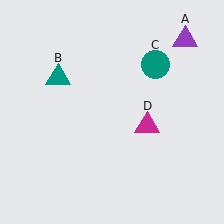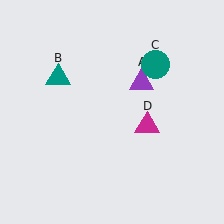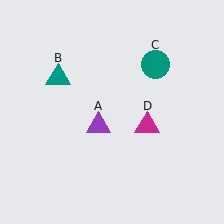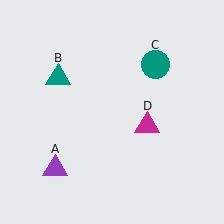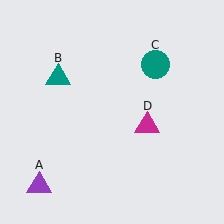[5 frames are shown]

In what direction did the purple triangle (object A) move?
The purple triangle (object A) moved down and to the left.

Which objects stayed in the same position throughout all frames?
Teal triangle (object B) and teal circle (object C) and magenta triangle (object D) remained stationary.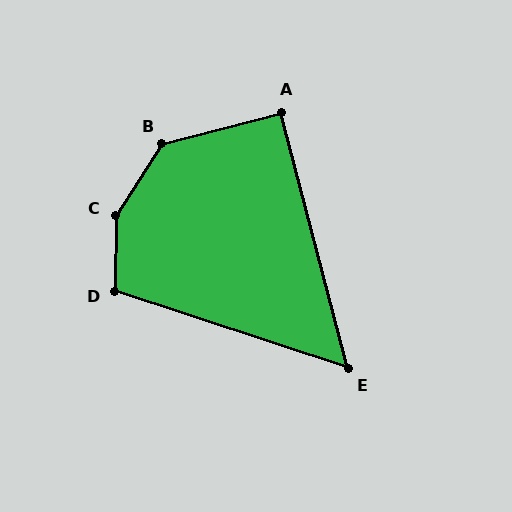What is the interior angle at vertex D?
Approximately 107 degrees (obtuse).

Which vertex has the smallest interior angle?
E, at approximately 57 degrees.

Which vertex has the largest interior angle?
C, at approximately 148 degrees.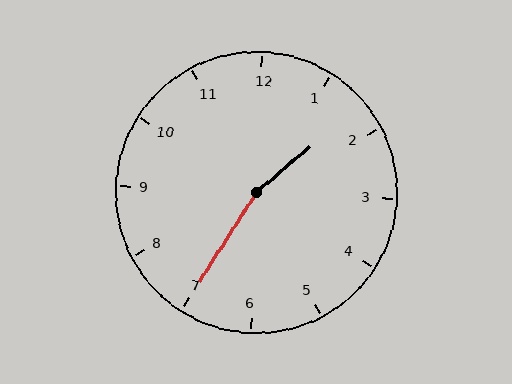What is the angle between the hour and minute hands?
Approximately 162 degrees.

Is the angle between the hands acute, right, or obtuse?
It is obtuse.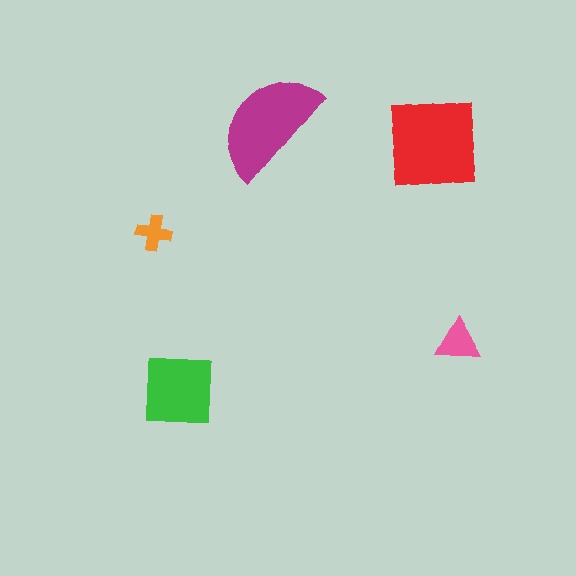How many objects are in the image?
There are 5 objects in the image.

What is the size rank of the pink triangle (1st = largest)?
4th.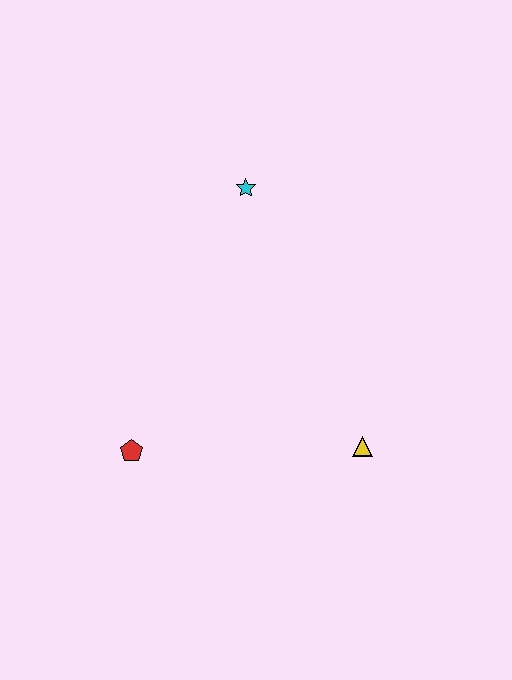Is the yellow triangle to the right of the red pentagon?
Yes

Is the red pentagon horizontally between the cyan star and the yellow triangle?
No